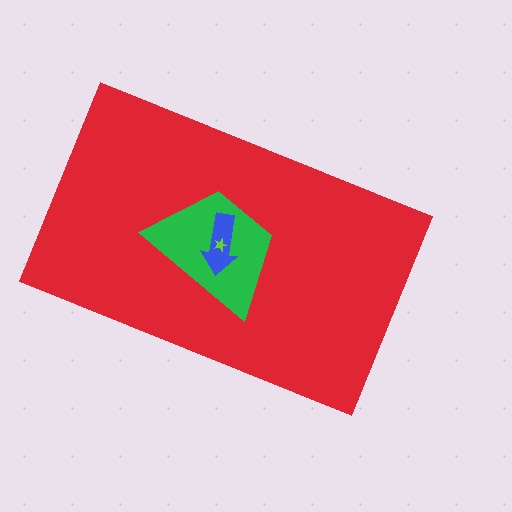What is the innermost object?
The lime star.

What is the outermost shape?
The red rectangle.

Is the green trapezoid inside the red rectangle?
Yes.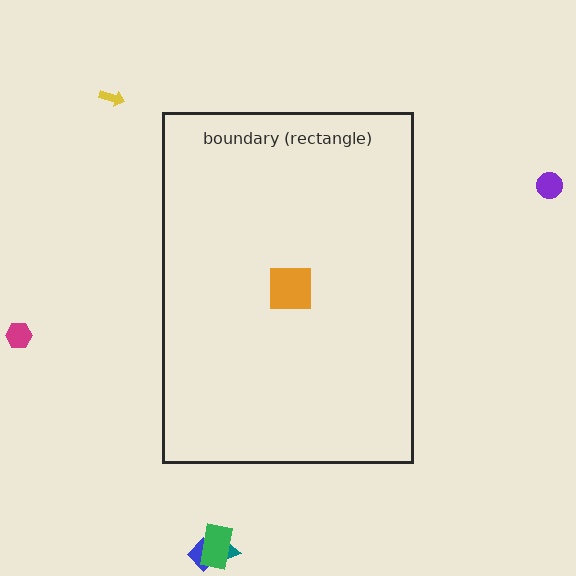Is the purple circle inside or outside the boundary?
Outside.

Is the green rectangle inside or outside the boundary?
Outside.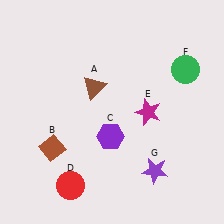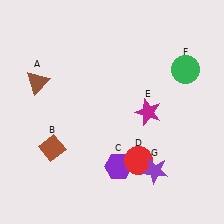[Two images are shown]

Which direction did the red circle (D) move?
The red circle (D) moved right.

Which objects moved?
The objects that moved are: the brown triangle (A), the purple hexagon (C), the red circle (D).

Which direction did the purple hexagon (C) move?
The purple hexagon (C) moved down.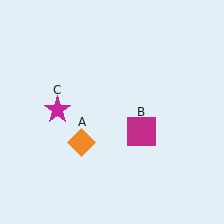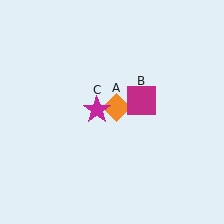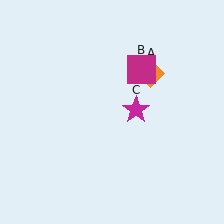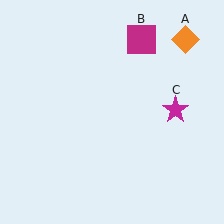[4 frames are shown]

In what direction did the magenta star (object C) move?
The magenta star (object C) moved right.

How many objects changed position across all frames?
3 objects changed position: orange diamond (object A), magenta square (object B), magenta star (object C).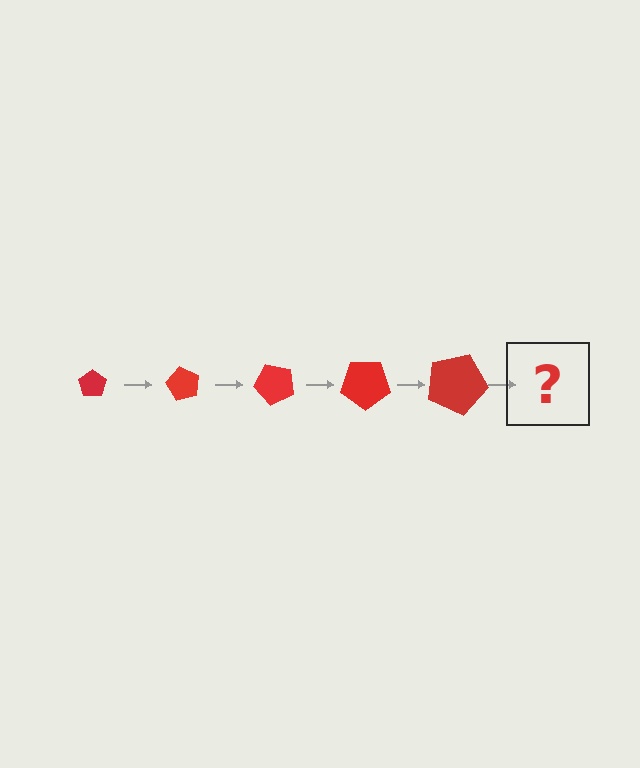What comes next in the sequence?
The next element should be a pentagon, larger than the previous one and rotated 300 degrees from the start.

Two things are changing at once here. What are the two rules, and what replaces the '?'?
The two rules are that the pentagon grows larger each step and it rotates 60 degrees each step. The '?' should be a pentagon, larger than the previous one and rotated 300 degrees from the start.